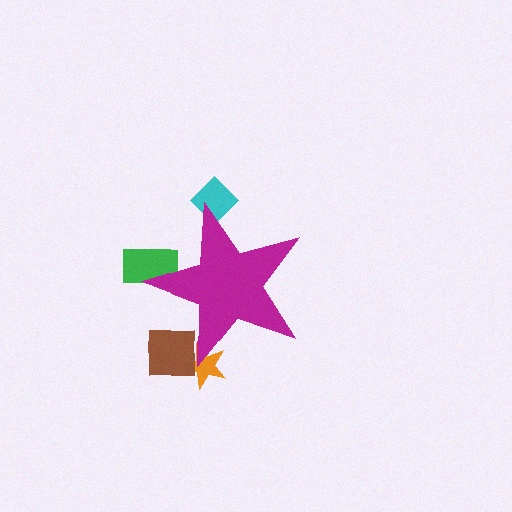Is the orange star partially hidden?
Yes, the orange star is partially hidden behind the magenta star.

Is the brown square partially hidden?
Yes, the brown square is partially hidden behind the magenta star.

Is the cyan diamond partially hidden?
Yes, the cyan diamond is partially hidden behind the magenta star.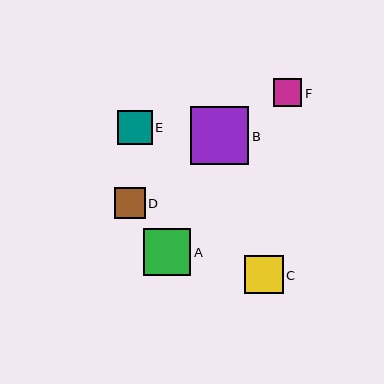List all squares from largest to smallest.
From largest to smallest: B, A, C, E, D, F.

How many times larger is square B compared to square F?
Square B is approximately 2.0 times the size of square F.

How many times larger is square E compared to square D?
Square E is approximately 1.1 times the size of square D.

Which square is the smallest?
Square F is the smallest with a size of approximately 29 pixels.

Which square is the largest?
Square B is the largest with a size of approximately 58 pixels.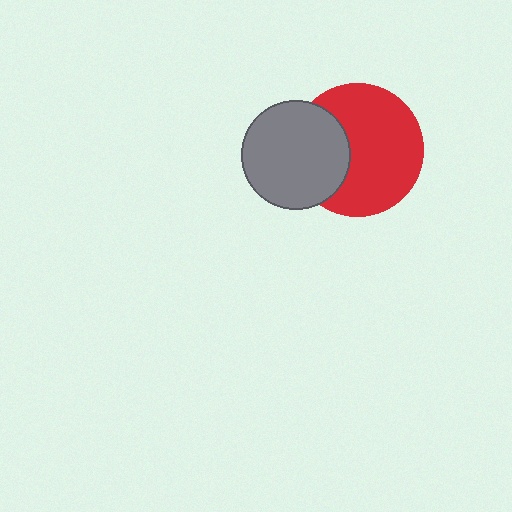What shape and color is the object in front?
The object in front is a gray circle.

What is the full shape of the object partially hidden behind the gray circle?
The partially hidden object is a red circle.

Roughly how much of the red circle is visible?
Most of it is visible (roughly 69%).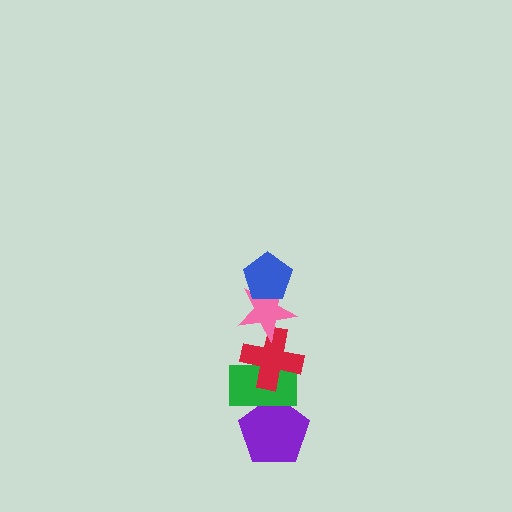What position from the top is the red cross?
The red cross is 3rd from the top.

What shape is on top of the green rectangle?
The red cross is on top of the green rectangle.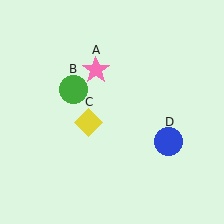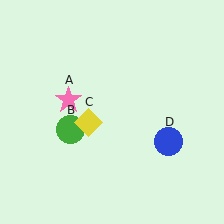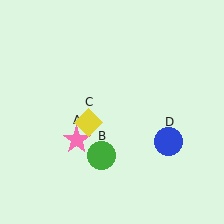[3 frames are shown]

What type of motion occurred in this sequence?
The pink star (object A), green circle (object B) rotated counterclockwise around the center of the scene.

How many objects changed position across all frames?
2 objects changed position: pink star (object A), green circle (object B).